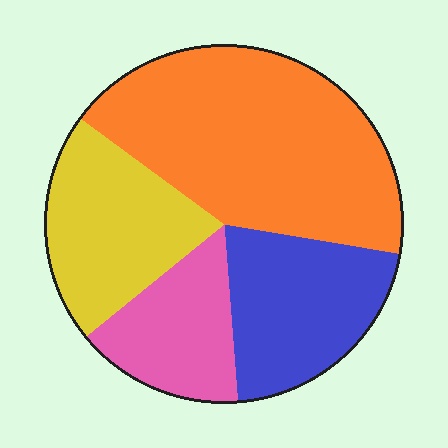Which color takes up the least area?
Pink, at roughly 15%.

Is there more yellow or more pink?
Yellow.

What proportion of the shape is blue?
Blue covers about 20% of the shape.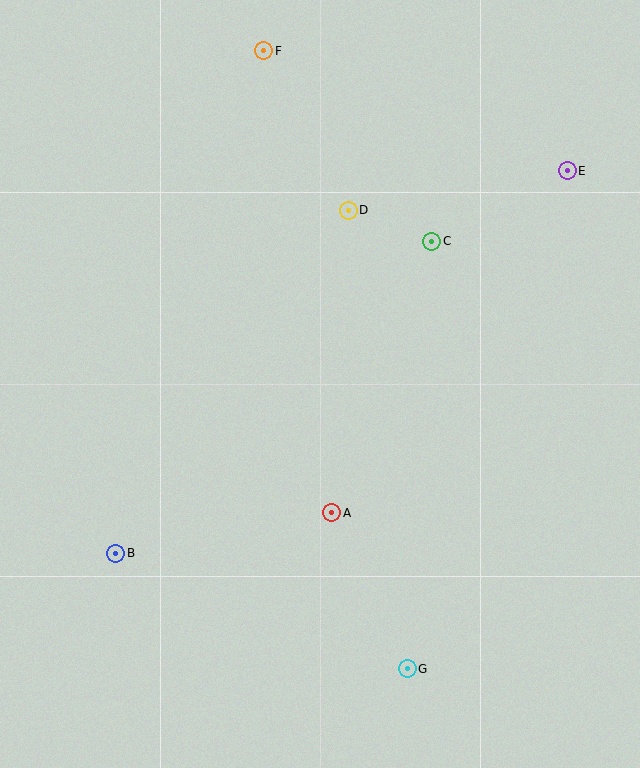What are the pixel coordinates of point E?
Point E is at (567, 171).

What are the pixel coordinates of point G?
Point G is at (407, 669).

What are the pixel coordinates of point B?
Point B is at (116, 553).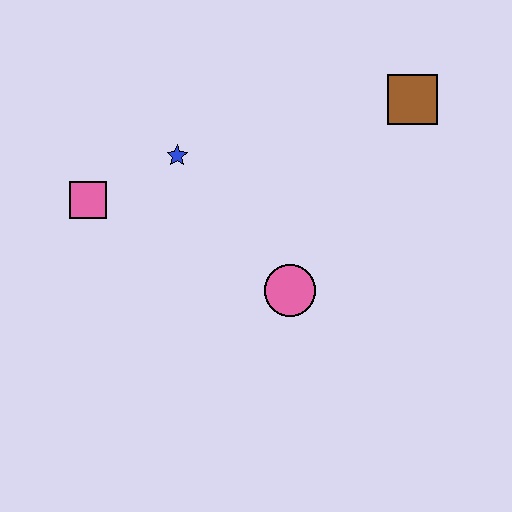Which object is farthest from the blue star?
The brown square is farthest from the blue star.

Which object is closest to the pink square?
The blue star is closest to the pink square.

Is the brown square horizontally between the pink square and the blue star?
No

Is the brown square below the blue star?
No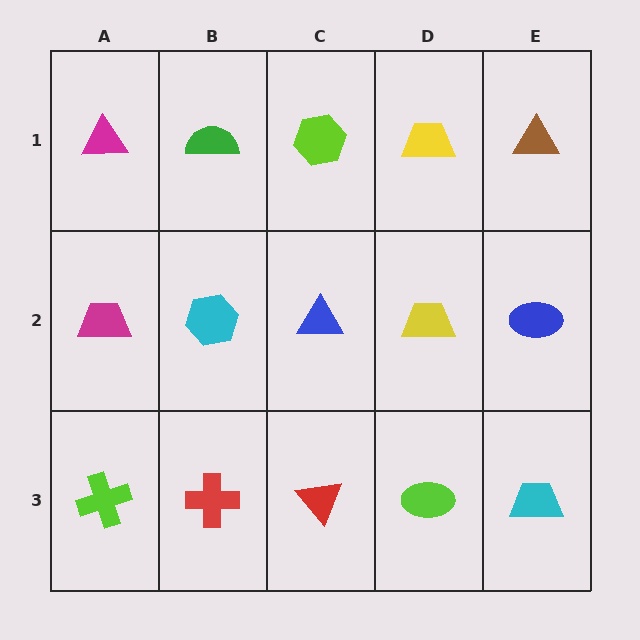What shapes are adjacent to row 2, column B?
A green semicircle (row 1, column B), a red cross (row 3, column B), a magenta trapezoid (row 2, column A), a blue triangle (row 2, column C).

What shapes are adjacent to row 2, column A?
A magenta triangle (row 1, column A), a lime cross (row 3, column A), a cyan hexagon (row 2, column B).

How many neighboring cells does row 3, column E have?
2.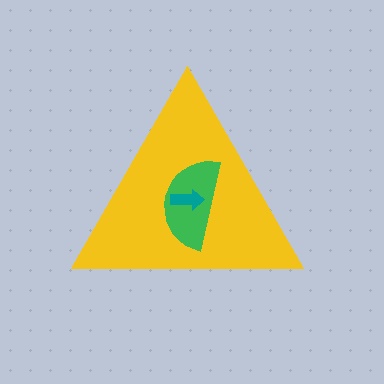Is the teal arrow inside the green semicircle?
Yes.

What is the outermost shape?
The yellow triangle.